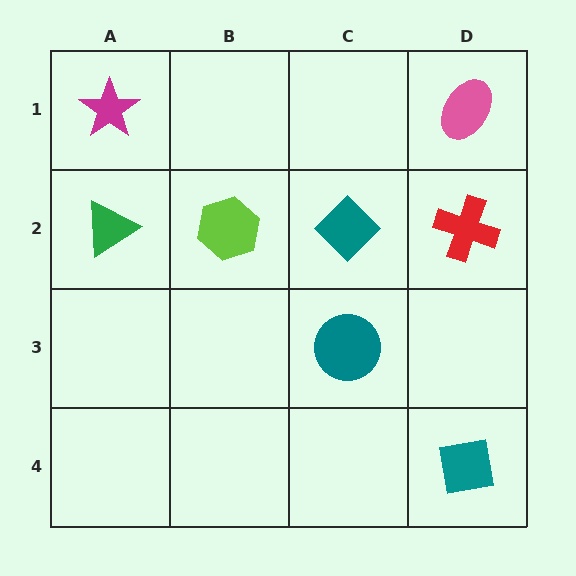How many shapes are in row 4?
1 shape.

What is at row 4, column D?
A teal square.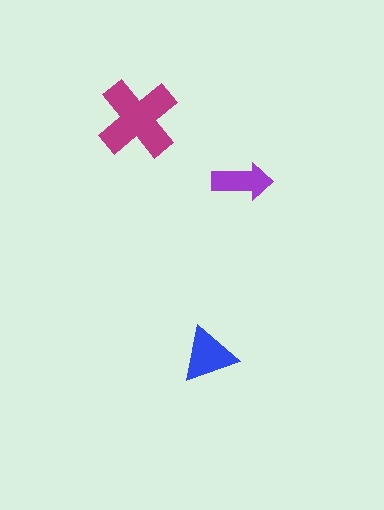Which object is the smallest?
The purple arrow.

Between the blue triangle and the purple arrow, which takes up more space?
The blue triangle.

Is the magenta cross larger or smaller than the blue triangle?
Larger.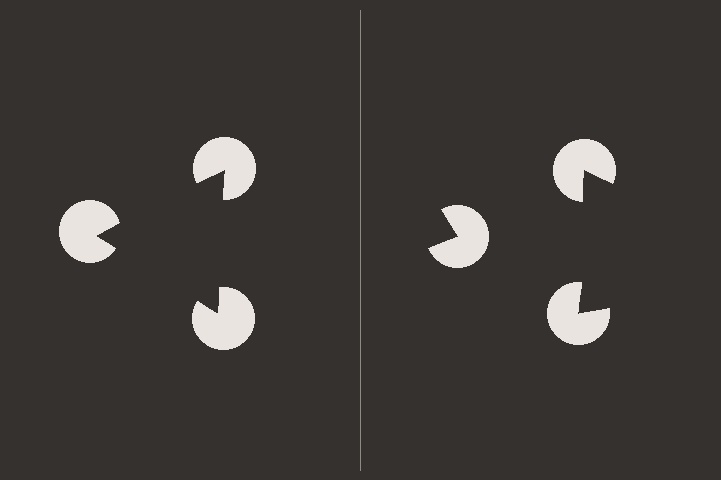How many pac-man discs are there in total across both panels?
6 — 3 on each side.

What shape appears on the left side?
An illusory triangle.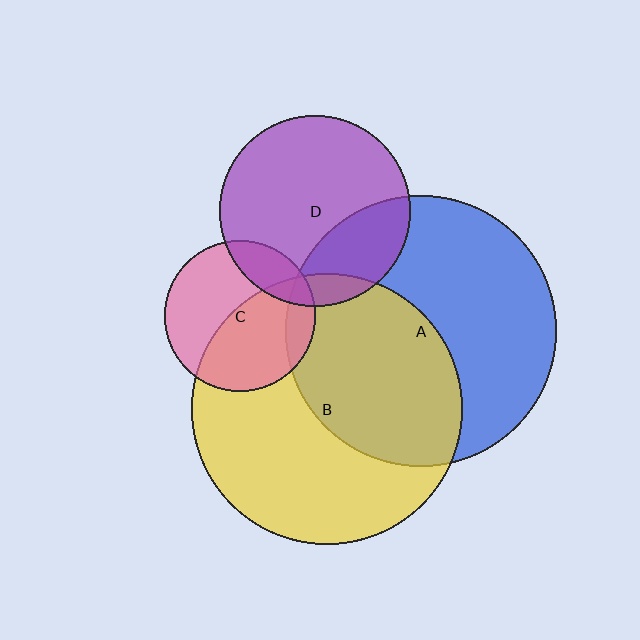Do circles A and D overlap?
Yes.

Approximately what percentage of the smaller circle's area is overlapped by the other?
Approximately 30%.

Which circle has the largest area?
Circle B (yellow).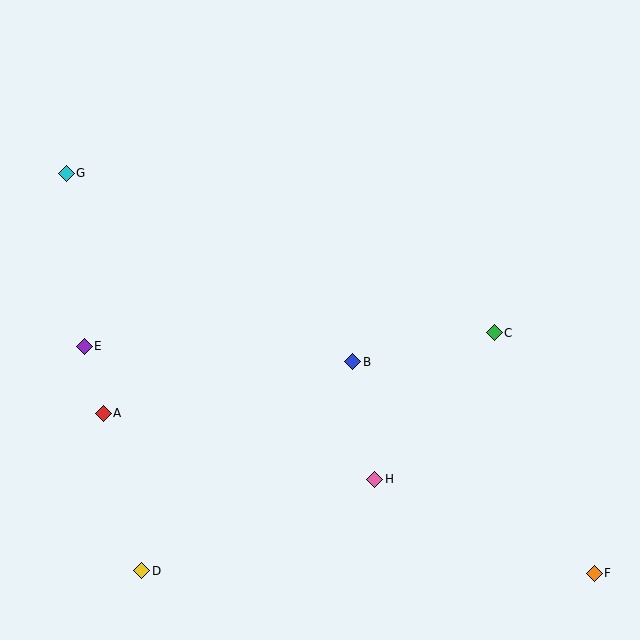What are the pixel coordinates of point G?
Point G is at (66, 173).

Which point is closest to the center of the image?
Point B at (353, 362) is closest to the center.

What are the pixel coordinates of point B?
Point B is at (353, 362).